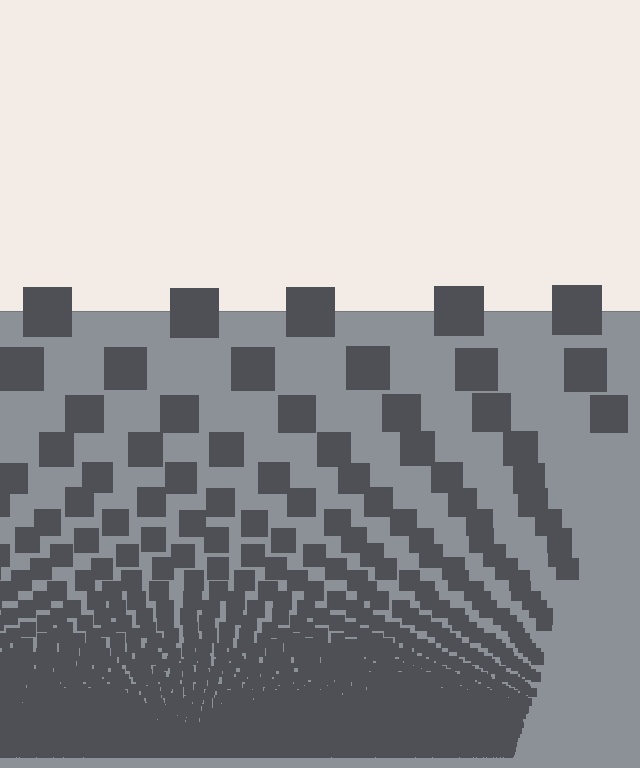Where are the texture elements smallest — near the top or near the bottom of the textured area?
Near the bottom.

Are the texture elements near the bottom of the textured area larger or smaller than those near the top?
Smaller. The gradient is inverted — elements near the bottom are smaller and denser.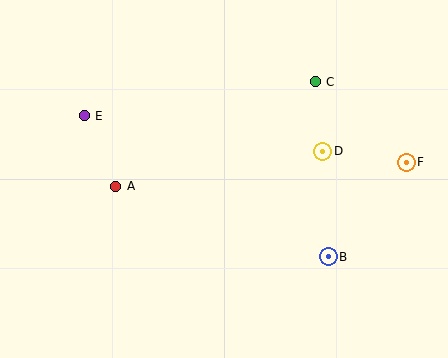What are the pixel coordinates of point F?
Point F is at (406, 162).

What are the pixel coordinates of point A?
Point A is at (116, 186).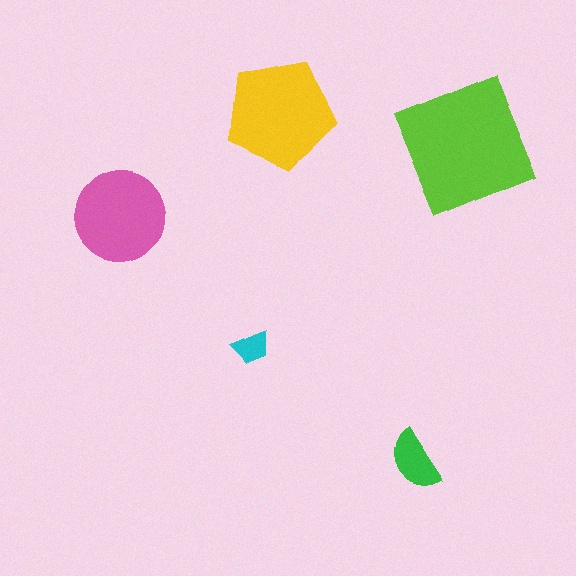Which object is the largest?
The lime square.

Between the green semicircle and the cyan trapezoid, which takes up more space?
The green semicircle.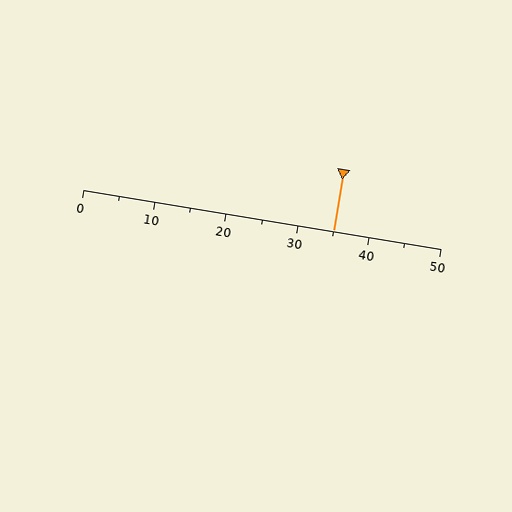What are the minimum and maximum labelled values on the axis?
The axis runs from 0 to 50.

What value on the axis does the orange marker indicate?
The marker indicates approximately 35.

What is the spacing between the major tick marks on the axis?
The major ticks are spaced 10 apart.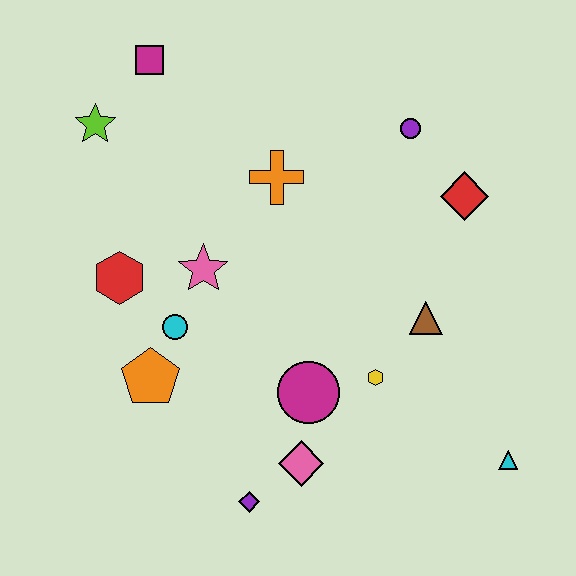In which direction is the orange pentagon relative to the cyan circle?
The orange pentagon is below the cyan circle.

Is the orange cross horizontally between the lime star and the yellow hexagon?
Yes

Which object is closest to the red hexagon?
The cyan circle is closest to the red hexagon.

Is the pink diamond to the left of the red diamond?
Yes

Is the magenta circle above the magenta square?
No